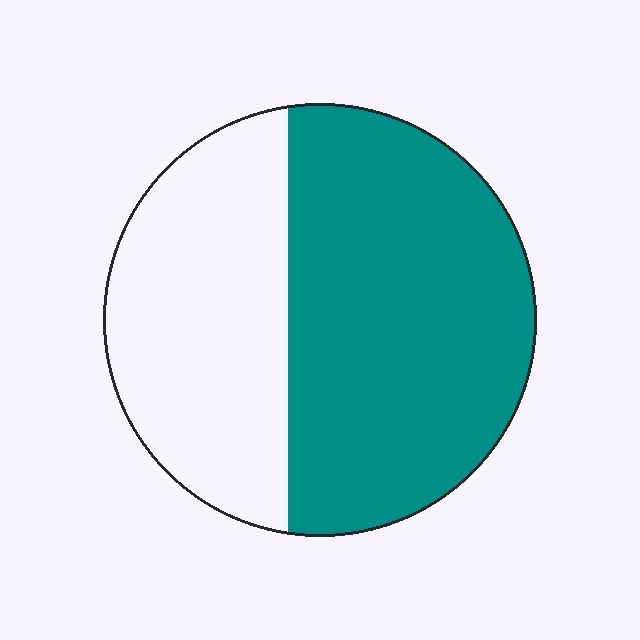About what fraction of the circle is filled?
About three fifths (3/5).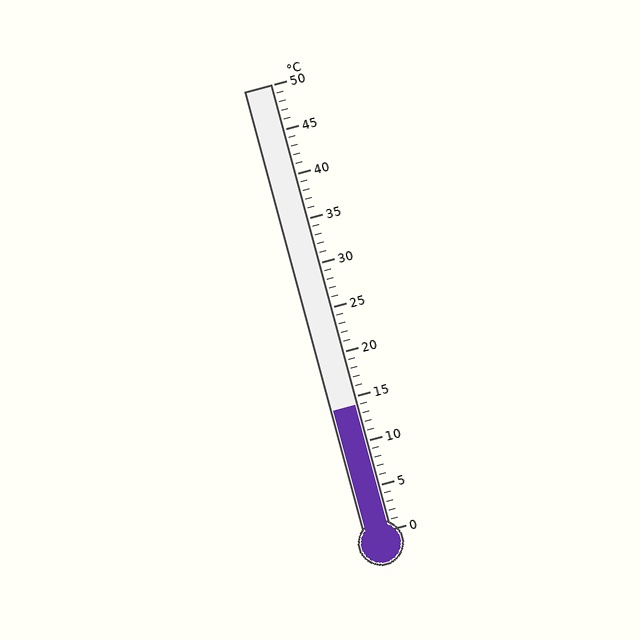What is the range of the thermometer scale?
The thermometer scale ranges from 0°C to 50°C.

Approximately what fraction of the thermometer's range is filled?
The thermometer is filled to approximately 30% of its range.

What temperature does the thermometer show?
The thermometer shows approximately 14°C.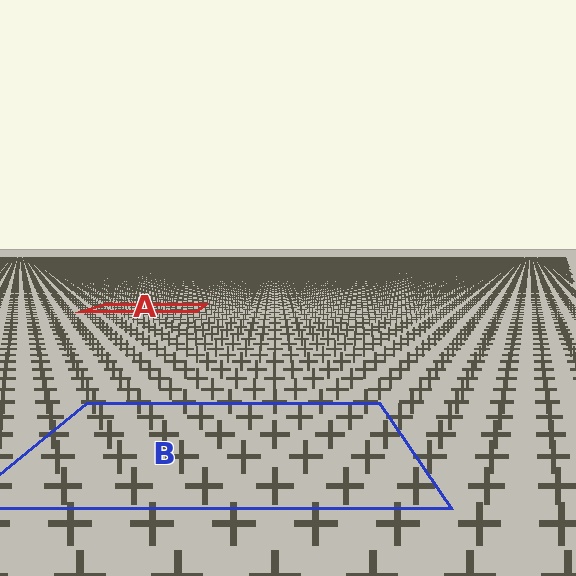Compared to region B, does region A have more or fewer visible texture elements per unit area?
Region A has more texture elements per unit area — they are packed more densely because it is farther away.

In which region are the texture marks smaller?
The texture marks are smaller in region A, because it is farther away.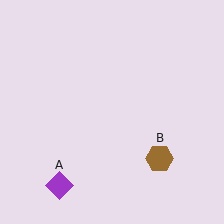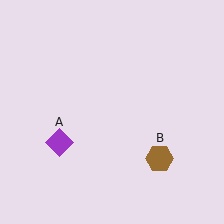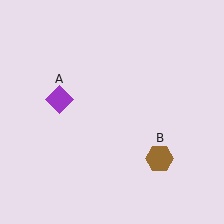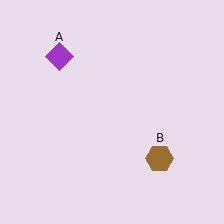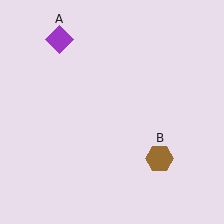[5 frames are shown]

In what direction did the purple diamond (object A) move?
The purple diamond (object A) moved up.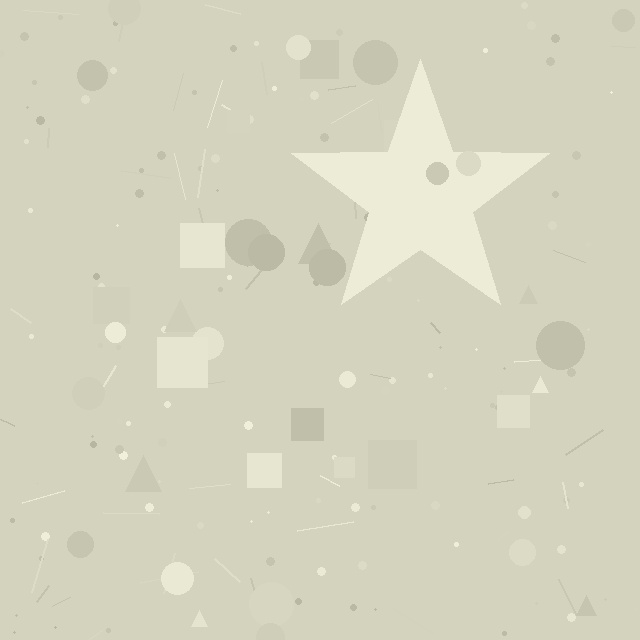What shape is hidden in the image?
A star is hidden in the image.